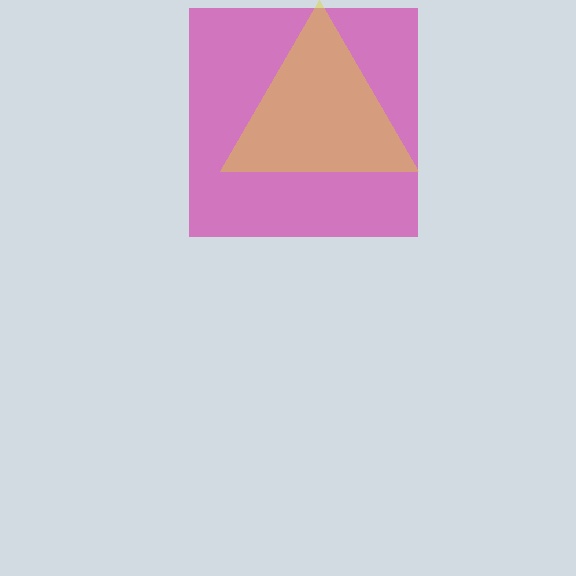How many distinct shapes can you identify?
There are 2 distinct shapes: a magenta square, a yellow triangle.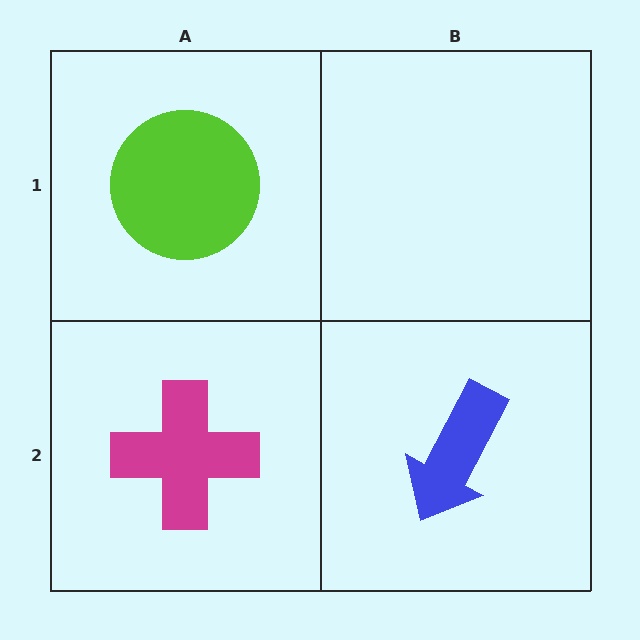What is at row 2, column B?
A blue arrow.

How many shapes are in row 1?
1 shape.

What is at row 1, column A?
A lime circle.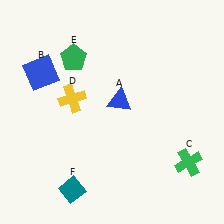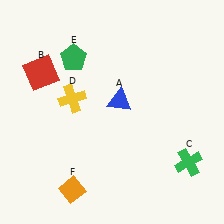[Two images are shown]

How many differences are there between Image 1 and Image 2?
There are 2 differences between the two images.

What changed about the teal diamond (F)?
In Image 1, F is teal. In Image 2, it changed to orange.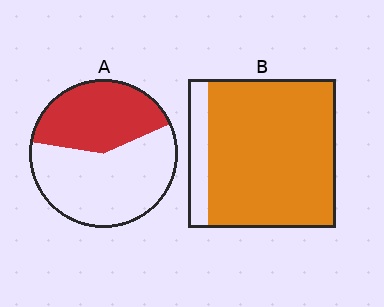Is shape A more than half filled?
No.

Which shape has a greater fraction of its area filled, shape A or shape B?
Shape B.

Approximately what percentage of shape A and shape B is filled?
A is approximately 40% and B is approximately 85%.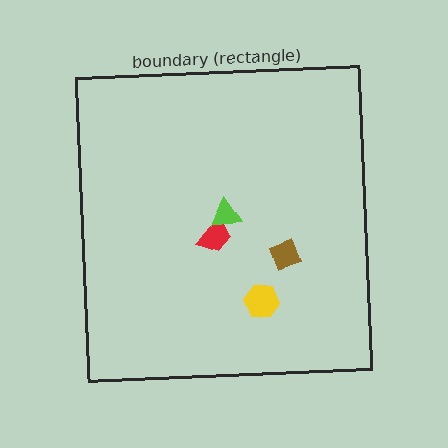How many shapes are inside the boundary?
4 inside, 0 outside.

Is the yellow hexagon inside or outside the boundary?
Inside.